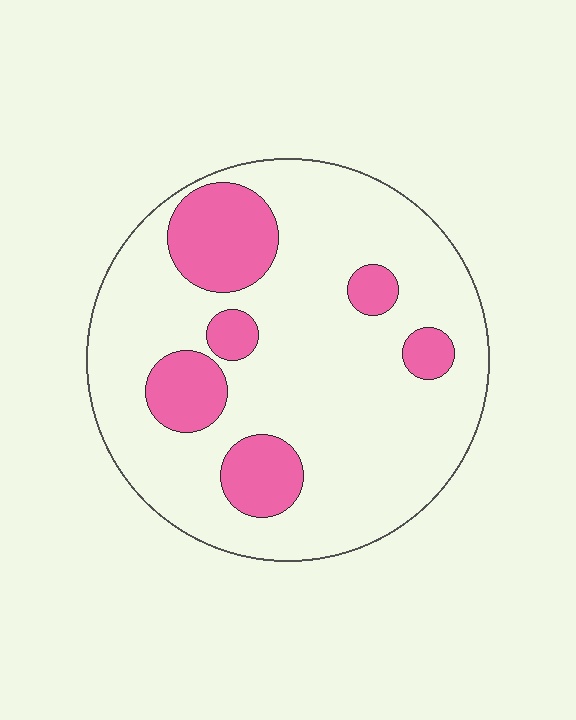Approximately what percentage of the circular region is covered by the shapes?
Approximately 20%.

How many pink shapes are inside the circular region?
6.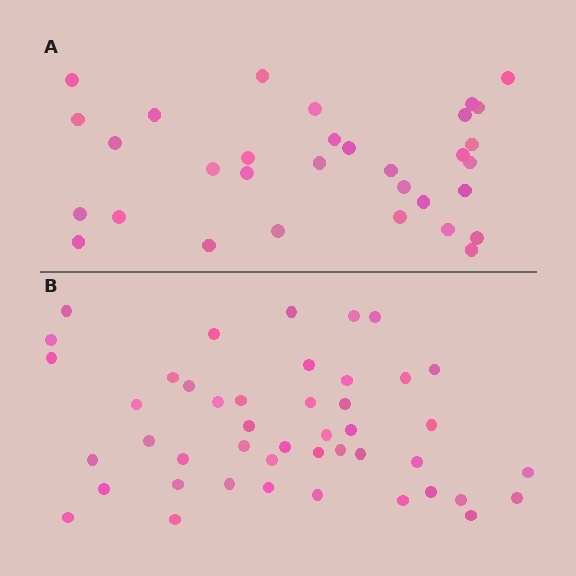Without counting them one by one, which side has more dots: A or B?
Region B (the bottom region) has more dots.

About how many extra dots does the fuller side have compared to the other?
Region B has approximately 15 more dots than region A.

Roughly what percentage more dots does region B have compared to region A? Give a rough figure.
About 40% more.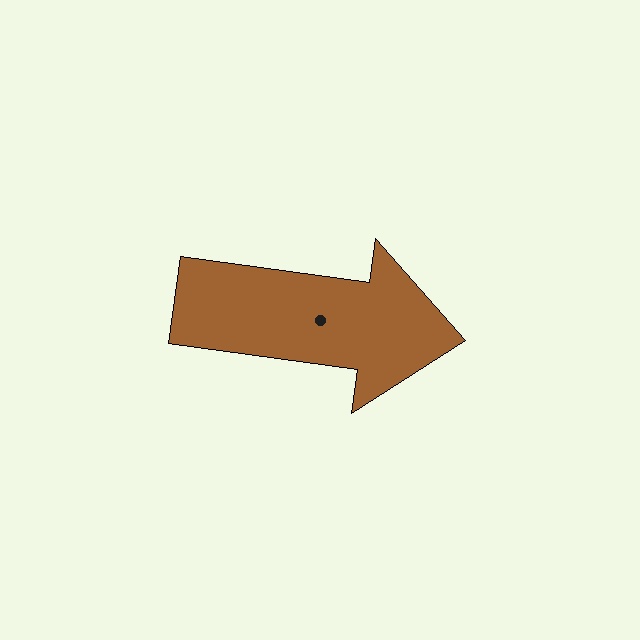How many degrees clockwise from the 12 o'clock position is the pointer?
Approximately 98 degrees.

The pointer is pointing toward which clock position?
Roughly 3 o'clock.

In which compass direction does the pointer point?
East.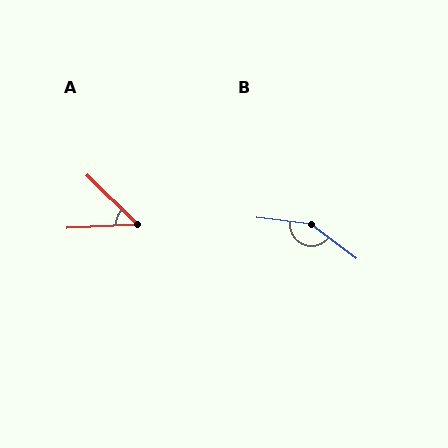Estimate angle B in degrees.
Approximately 150 degrees.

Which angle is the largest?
B, at approximately 150 degrees.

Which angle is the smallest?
A, at approximately 47 degrees.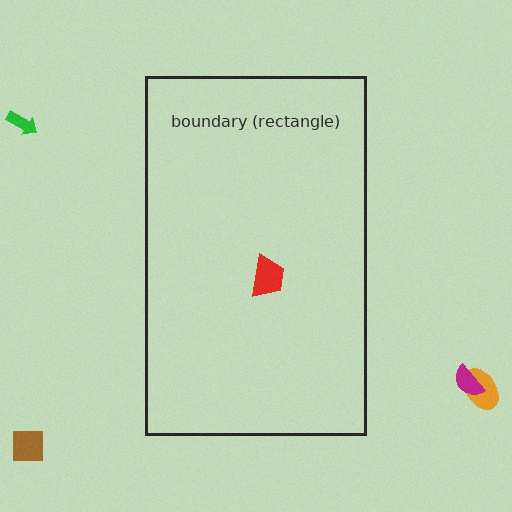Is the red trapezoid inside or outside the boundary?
Inside.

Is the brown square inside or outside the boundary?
Outside.